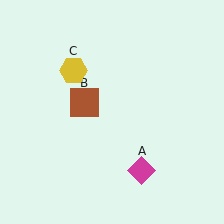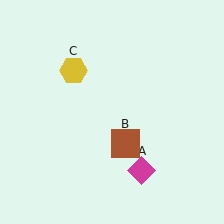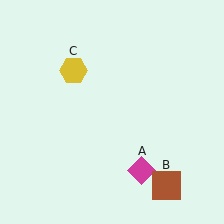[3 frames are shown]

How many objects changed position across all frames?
1 object changed position: brown square (object B).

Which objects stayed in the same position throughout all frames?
Magenta diamond (object A) and yellow hexagon (object C) remained stationary.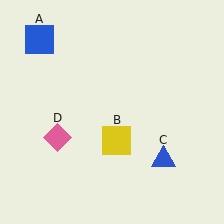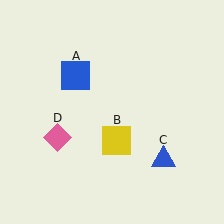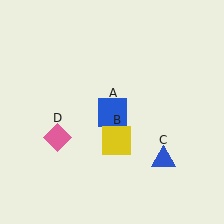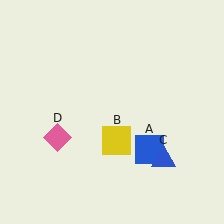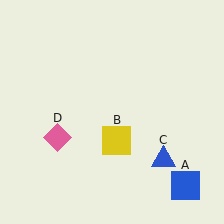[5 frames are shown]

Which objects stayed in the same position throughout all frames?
Yellow square (object B) and blue triangle (object C) and pink diamond (object D) remained stationary.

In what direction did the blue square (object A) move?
The blue square (object A) moved down and to the right.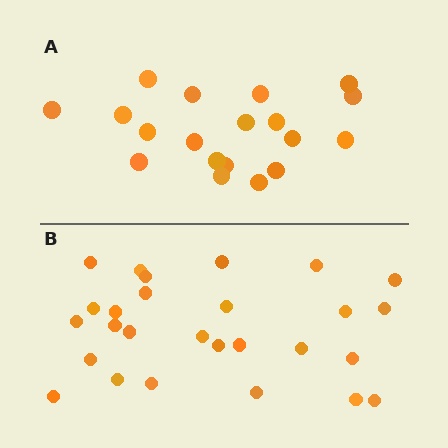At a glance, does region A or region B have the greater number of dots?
Region B (the bottom region) has more dots.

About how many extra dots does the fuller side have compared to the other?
Region B has roughly 8 or so more dots than region A.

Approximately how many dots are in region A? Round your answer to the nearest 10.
About 20 dots. (The exact count is 19, which rounds to 20.)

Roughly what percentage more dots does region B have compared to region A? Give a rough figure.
About 40% more.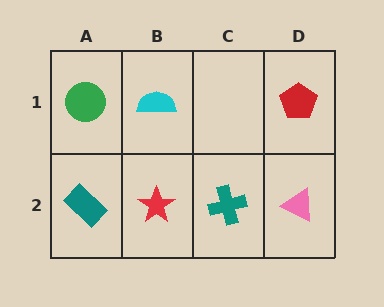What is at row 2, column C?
A teal cross.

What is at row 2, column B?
A red star.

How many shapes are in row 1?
3 shapes.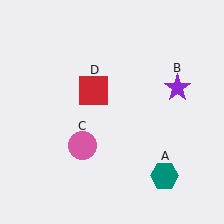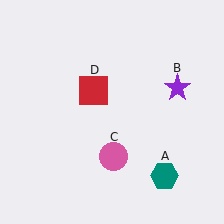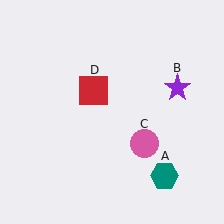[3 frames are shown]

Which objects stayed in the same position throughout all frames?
Teal hexagon (object A) and purple star (object B) and red square (object D) remained stationary.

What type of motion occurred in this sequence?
The pink circle (object C) rotated counterclockwise around the center of the scene.